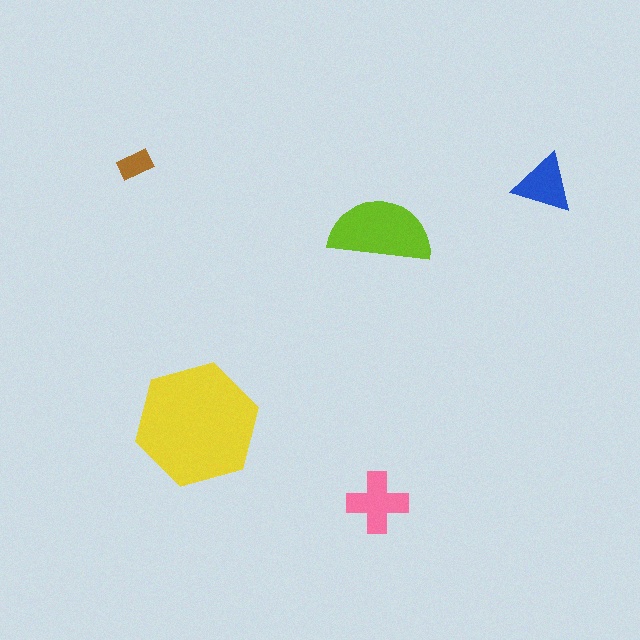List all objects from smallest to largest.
The brown rectangle, the blue triangle, the pink cross, the lime semicircle, the yellow hexagon.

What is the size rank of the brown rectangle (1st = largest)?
5th.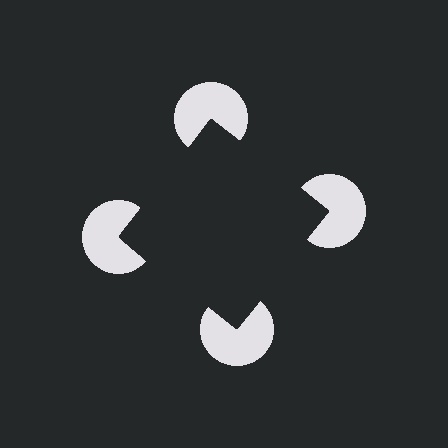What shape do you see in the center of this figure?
An illusory square — its edges are inferred from the aligned wedge cuts in the pac-man discs, not physically drawn.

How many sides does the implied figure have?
4 sides.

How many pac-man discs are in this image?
There are 4 — one at each vertex of the illusory square.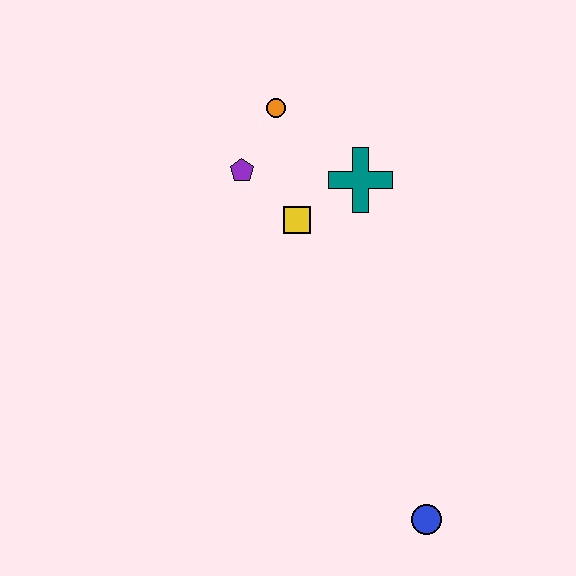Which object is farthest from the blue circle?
The orange circle is farthest from the blue circle.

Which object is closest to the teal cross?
The yellow square is closest to the teal cross.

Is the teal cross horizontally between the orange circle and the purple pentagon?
No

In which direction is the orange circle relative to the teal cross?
The orange circle is to the left of the teal cross.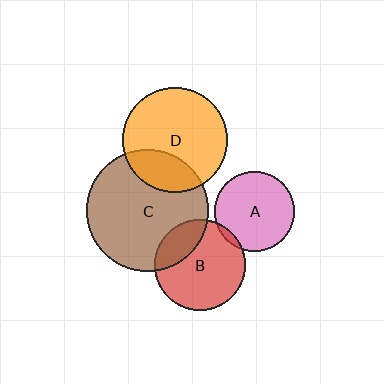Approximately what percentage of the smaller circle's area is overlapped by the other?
Approximately 25%.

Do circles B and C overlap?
Yes.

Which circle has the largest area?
Circle C (brown).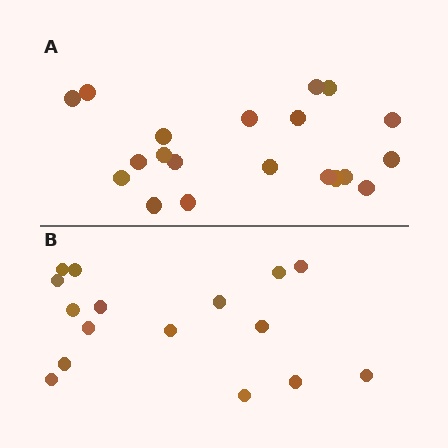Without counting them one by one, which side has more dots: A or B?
Region A (the top region) has more dots.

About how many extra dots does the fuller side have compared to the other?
Region A has about 4 more dots than region B.